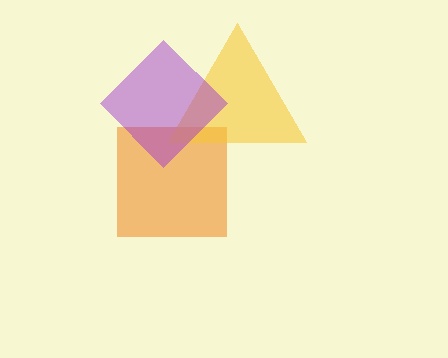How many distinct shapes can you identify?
There are 3 distinct shapes: an orange square, a yellow triangle, a purple diamond.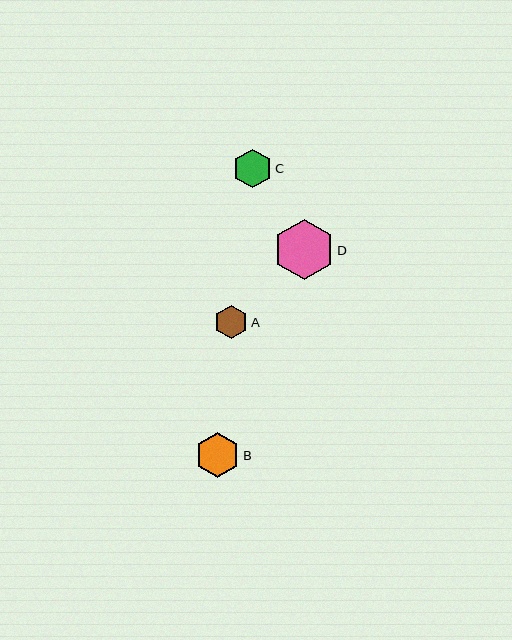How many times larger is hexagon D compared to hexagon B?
Hexagon D is approximately 1.3 times the size of hexagon B.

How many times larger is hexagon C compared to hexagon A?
Hexagon C is approximately 1.1 times the size of hexagon A.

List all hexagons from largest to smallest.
From largest to smallest: D, B, C, A.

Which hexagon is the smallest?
Hexagon A is the smallest with a size of approximately 34 pixels.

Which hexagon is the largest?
Hexagon D is the largest with a size of approximately 60 pixels.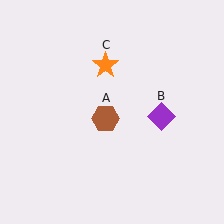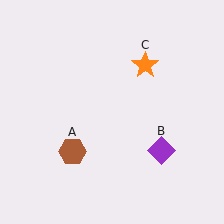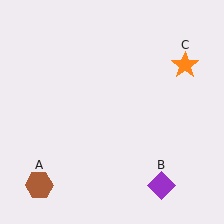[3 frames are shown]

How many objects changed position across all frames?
3 objects changed position: brown hexagon (object A), purple diamond (object B), orange star (object C).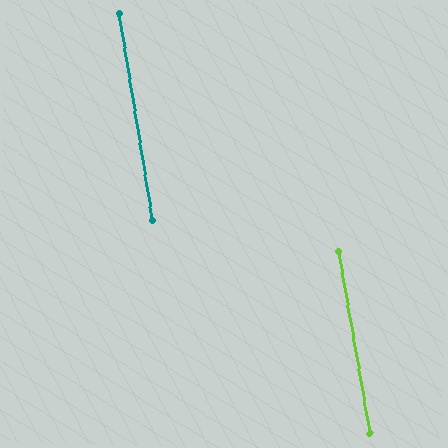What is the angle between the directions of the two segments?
Approximately 1 degree.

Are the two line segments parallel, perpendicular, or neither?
Parallel — their directions differ by only 0.5°.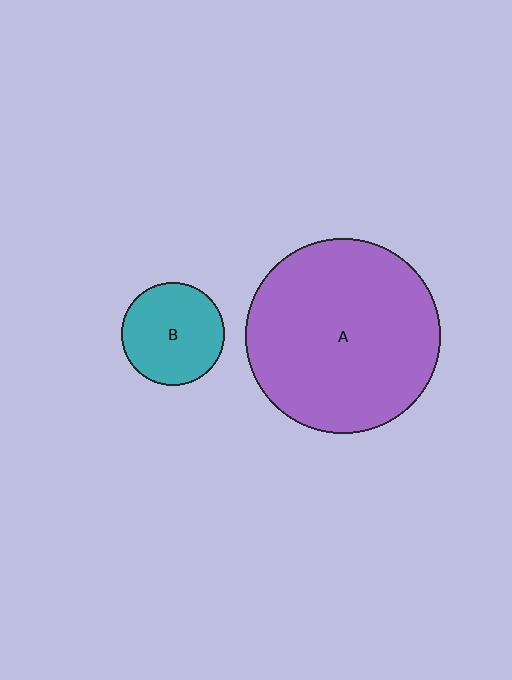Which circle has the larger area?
Circle A (purple).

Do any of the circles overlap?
No, none of the circles overlap.